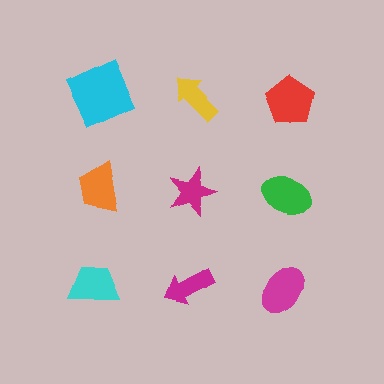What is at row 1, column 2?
A yellow arrow.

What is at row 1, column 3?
A red pentagon.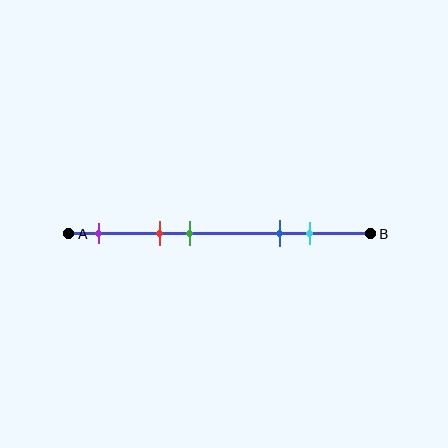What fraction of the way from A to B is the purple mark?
The purple mark is approximately 10% (0.1) of the way from A to B.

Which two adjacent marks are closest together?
The red and green marks are the closest adjacent pair.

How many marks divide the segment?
There are 5 marks dividing the segment.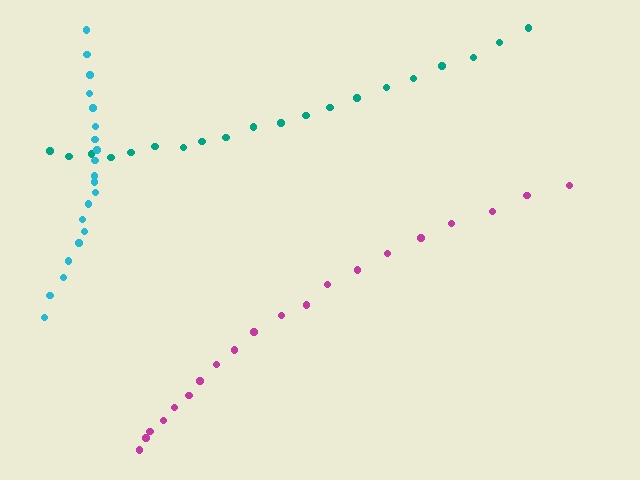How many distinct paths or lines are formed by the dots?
There are 3 distinct paths.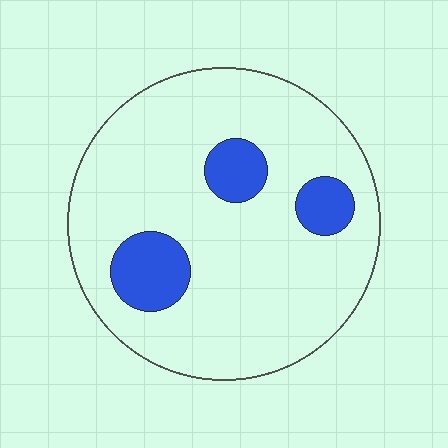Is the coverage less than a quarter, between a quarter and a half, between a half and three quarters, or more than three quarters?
Less than a quarter.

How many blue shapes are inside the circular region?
3.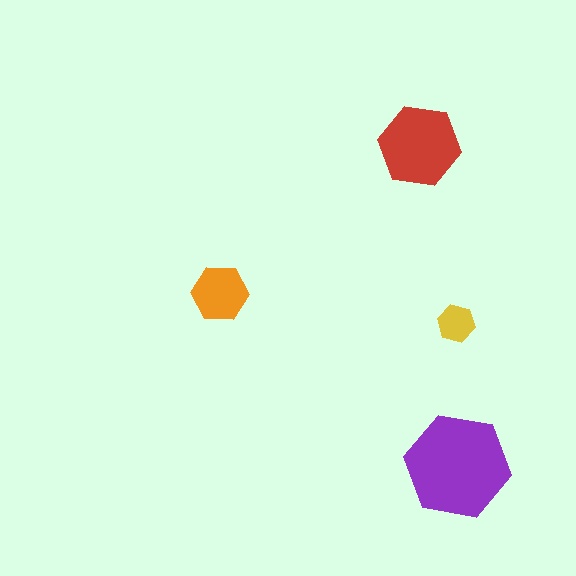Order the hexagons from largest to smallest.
the purple one, the red one, the orange one, the yellow one.